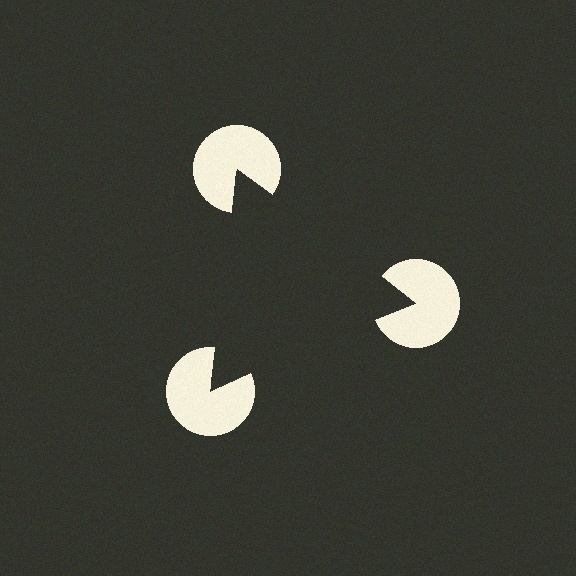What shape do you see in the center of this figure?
An illusory triangle — its edges are inferred from the aligned wedge cuts in the pac-man discs, not physically drawn.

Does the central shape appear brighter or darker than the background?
It typically appears slightly darker than the background, even though no actual brightness change is drawn.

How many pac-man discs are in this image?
There are 3 — one at each vertex of the illusory triangle.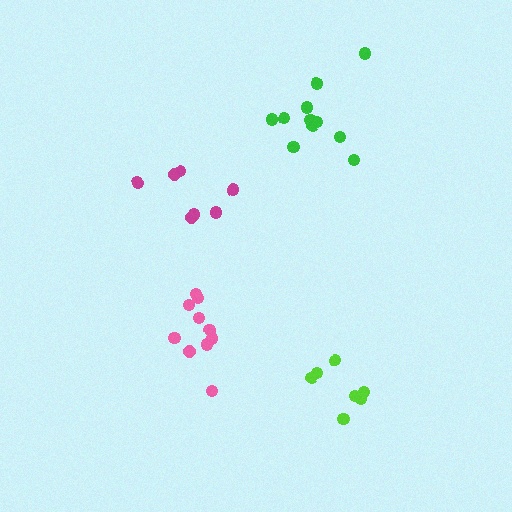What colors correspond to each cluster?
The clusters are colored: lime, green, magenta, pink.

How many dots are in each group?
Group 1: 7 dots, Group 2: 11 dots, Group 3: 7 dots, Group 4: 10 dots (35 total).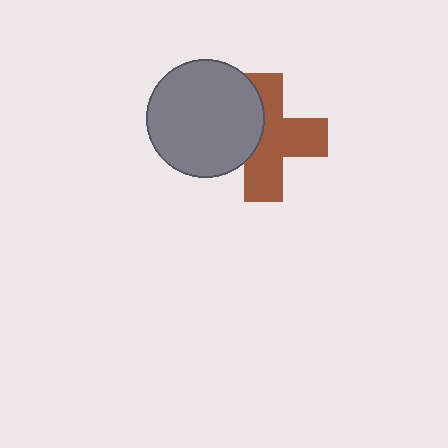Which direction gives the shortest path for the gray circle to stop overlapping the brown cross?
Moving left gives the shortest separation.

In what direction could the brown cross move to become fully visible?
The brown cross could move right. That would shift it out from behind the gray circle entirely.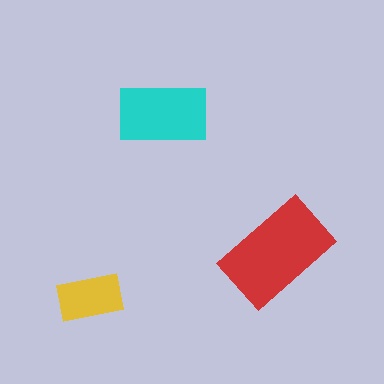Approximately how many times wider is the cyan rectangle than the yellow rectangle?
About 1.5 times wider.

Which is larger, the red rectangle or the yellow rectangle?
The red one.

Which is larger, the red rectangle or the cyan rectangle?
The red one.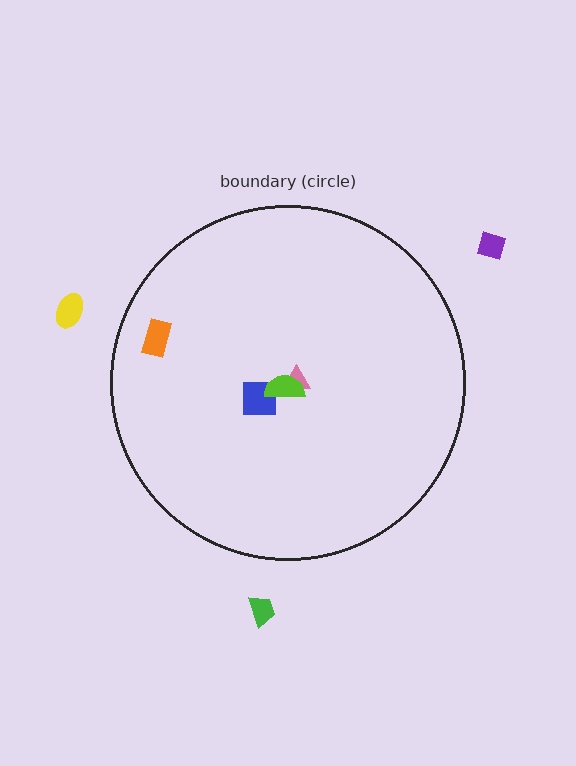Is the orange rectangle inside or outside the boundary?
Inside.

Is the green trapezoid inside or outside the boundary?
Outside.